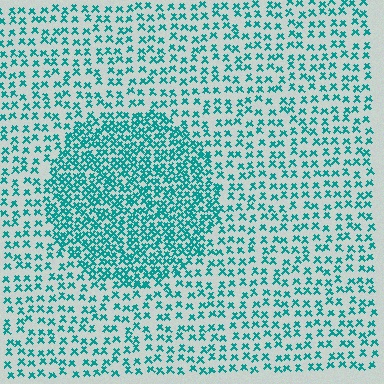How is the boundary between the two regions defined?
The boundary is defined by a change in element density (approximately 2.1x ratio). All elements are the same color, size, and shape.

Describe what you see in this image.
The image contains small teal elements arranged at two different densities. A circle-shaped region is visible where the elements are more densely packed than the surrounding area.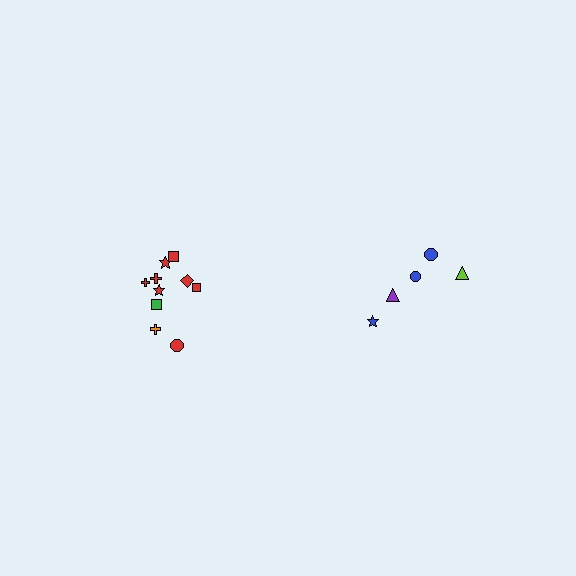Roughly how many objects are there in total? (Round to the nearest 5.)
Roughly 15 objects in total.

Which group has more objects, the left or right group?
The left group.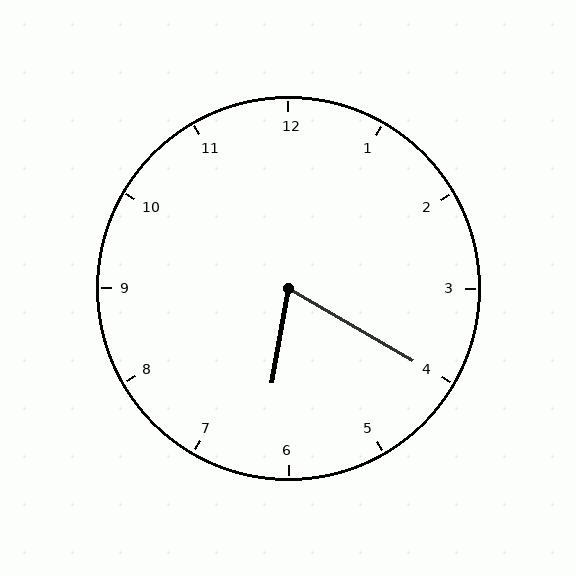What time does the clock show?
6:20.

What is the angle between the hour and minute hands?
Approximately 70 degrees.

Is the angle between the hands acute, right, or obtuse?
It is acute.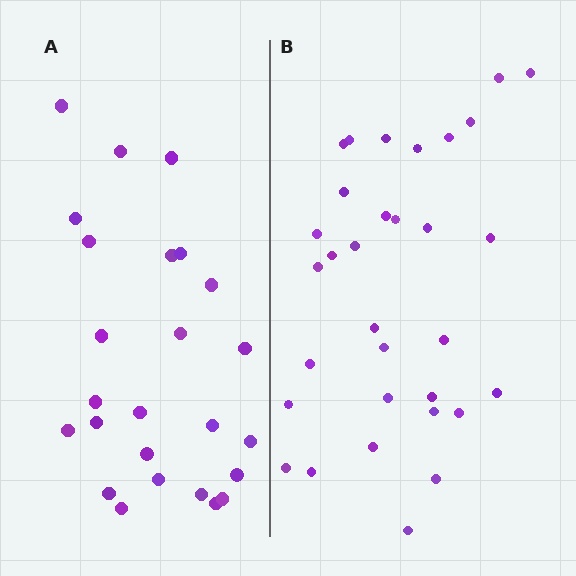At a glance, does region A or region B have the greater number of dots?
Region B (the right region) has more dots.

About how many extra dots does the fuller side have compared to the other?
Region B has roughly 8 or so more dots than region A.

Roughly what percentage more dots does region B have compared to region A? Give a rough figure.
About 30% more.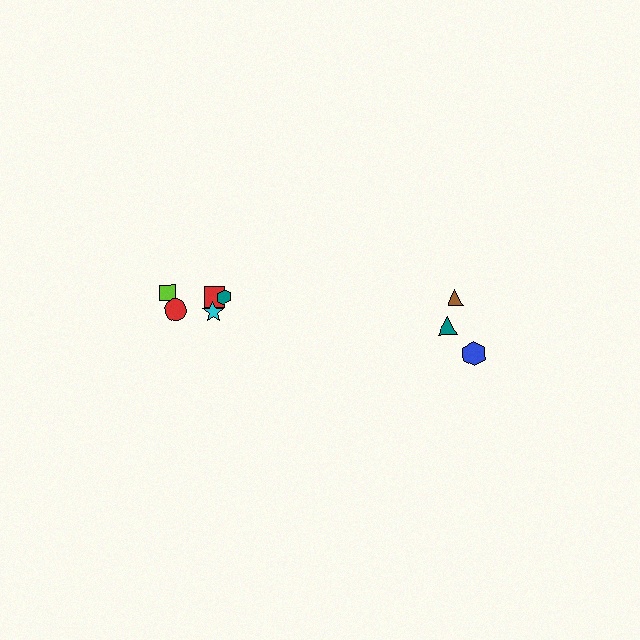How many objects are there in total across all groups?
There are 8 objects.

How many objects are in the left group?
There are 5 objects.